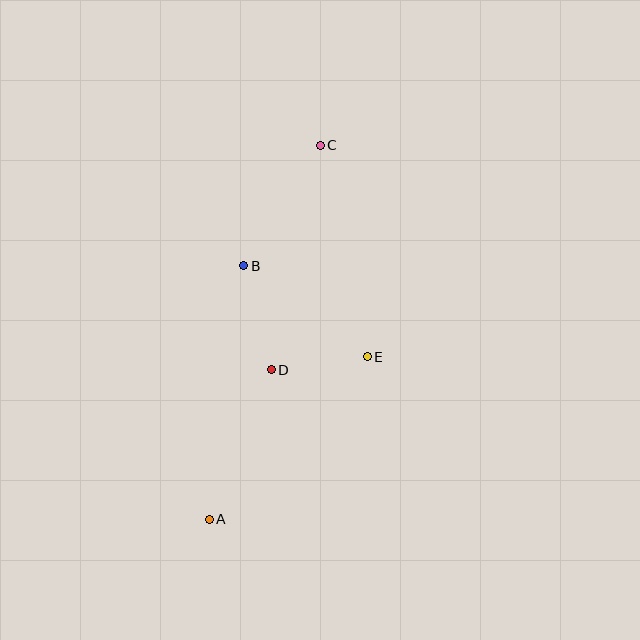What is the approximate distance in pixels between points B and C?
The distance between B and C is approximately 143 pixels.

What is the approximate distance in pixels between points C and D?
The distance between C and D is approximately 230 pixels.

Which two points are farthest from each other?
Points A and C are farthest from each other.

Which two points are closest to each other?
Points D and E are closest to each other.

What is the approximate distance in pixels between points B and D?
The distance between B and D is approximately 108 pixels.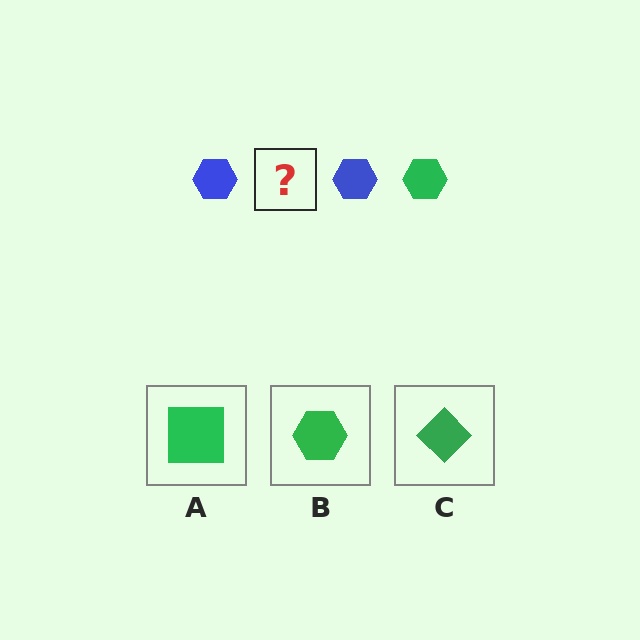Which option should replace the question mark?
Option B.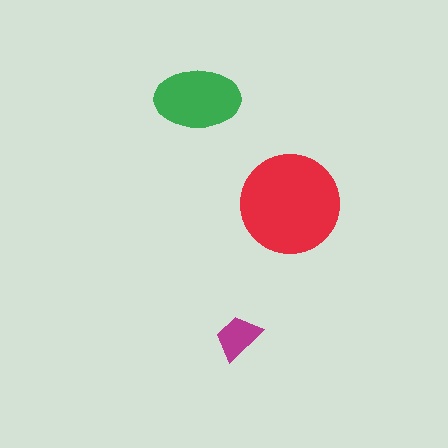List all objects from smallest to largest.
The magenta trapezoid, the green ellipse, the red circle.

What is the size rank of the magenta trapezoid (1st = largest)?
3rd.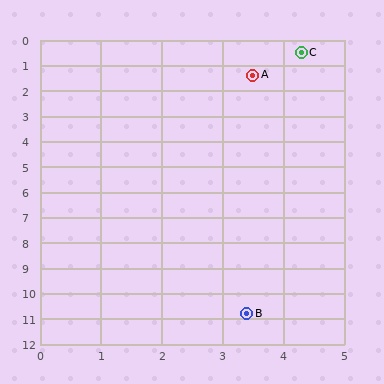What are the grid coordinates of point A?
Point A is at approximately (3.5, 1.4).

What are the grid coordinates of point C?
Point C is at approximately (4.3, 0.5).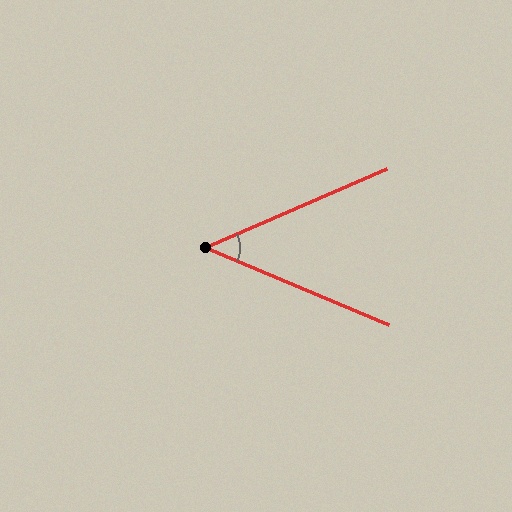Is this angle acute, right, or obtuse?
It is acute.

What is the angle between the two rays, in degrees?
Approximately 46 degrees.